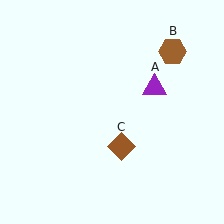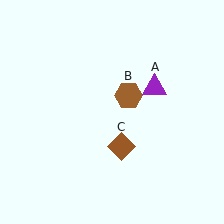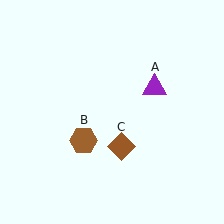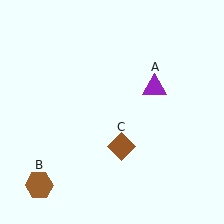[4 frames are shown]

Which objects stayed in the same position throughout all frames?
Purple triangle (object A) and brown diamond (object C) remained stationary.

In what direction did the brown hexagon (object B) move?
The brown hexagon (object B) moved down and to the left.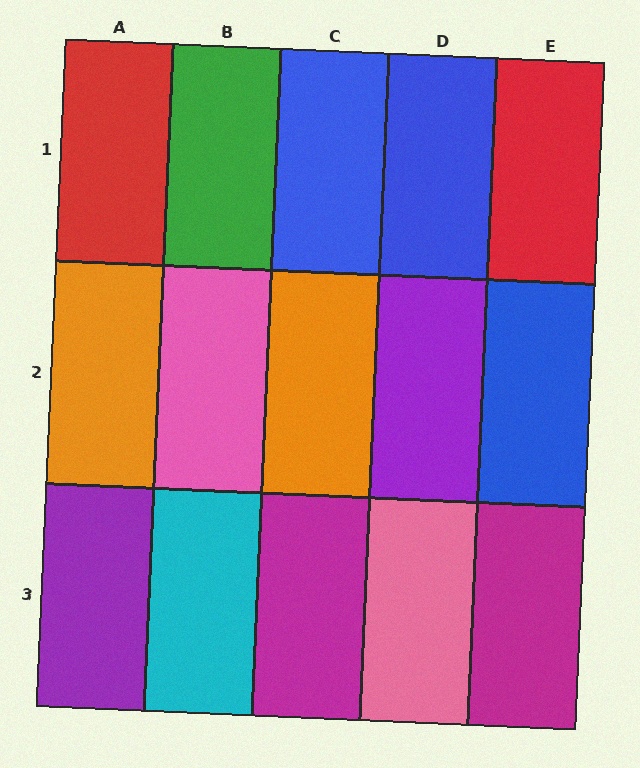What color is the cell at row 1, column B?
Green.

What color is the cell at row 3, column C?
Magenta.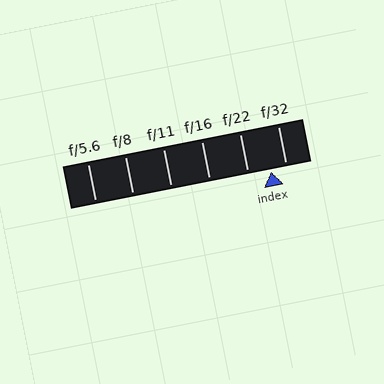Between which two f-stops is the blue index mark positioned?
The index mark is between f/22 and f/32.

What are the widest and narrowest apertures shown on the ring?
The widest aperture shown is f/5.6 and the narrowest is f/32.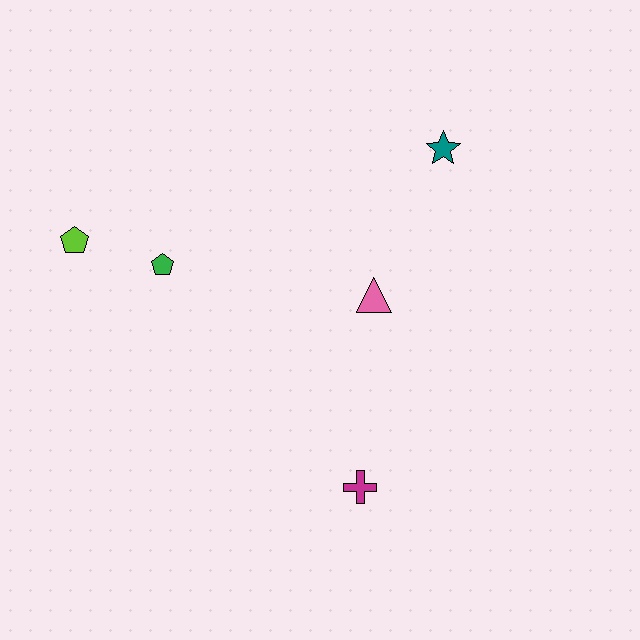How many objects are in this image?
There are 5 objects.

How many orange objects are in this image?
There are no orange objects.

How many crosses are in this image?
There is 1 cross.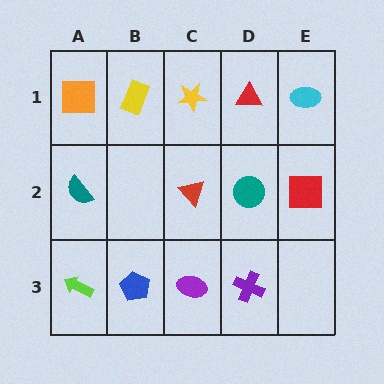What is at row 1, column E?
A cyan ellipse.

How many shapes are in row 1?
5 shapes.